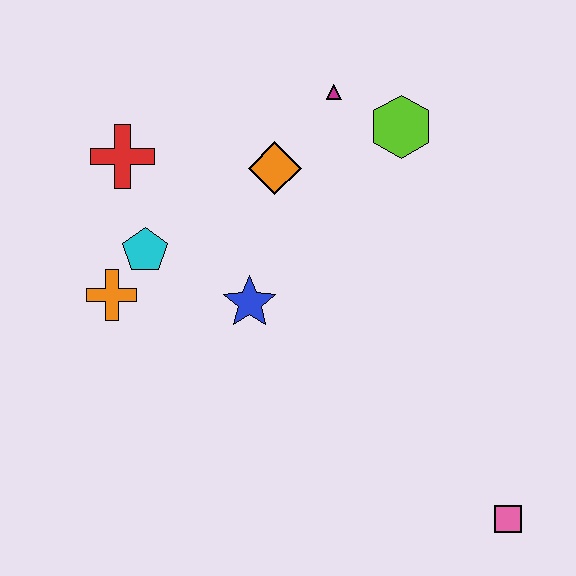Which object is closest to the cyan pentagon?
The orange cross is closest to the cyan pentagon.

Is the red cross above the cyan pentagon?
Yes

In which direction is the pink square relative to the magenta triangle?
The pink square is below the magenta triangle.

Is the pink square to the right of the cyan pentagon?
Yes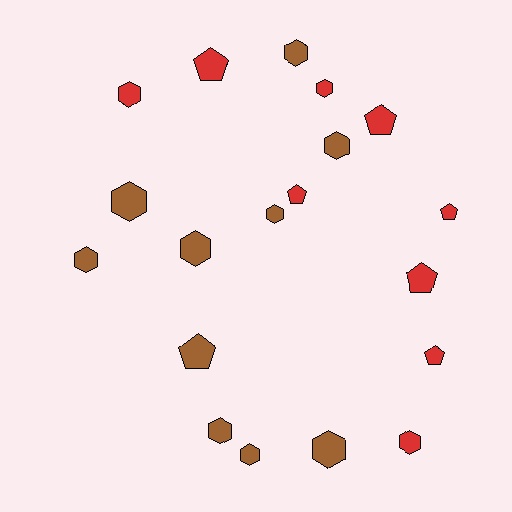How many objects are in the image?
There are 19 objects.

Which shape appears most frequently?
Hexagon, with 12 objects.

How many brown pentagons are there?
There is 1 brown pentagon.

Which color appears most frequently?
Brown, with 10 objects.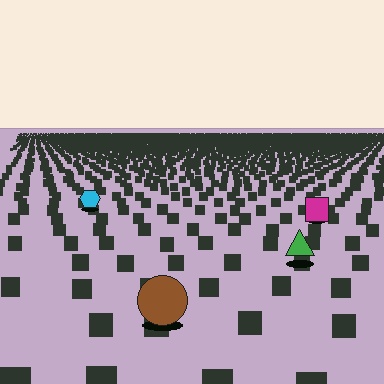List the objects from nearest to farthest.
From nearest to farthest: the brown circle, the green triangle, the magenta square, the cyan hexagon.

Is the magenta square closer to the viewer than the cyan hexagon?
Yes. The magenta square is closer — you can tell from the texture gradient: the ground texture is coarser near it.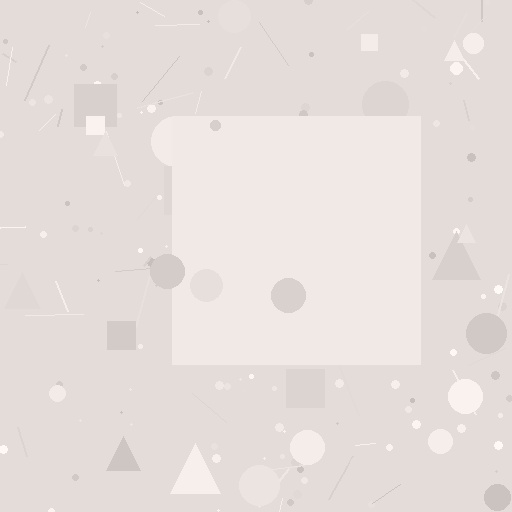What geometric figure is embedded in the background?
A square is embedded in the background.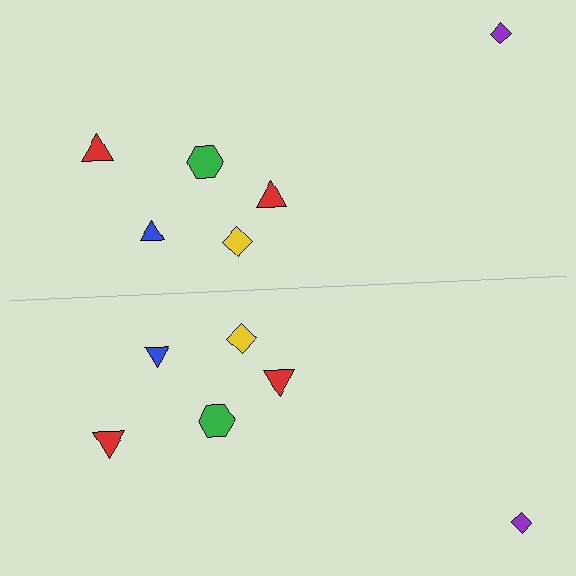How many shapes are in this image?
There are 12 shapes in this image.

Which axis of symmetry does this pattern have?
The pattern has a horizontal axis of symmetry running through the center of the image.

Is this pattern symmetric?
Yes, this pattern has bilateral (reflection) symmetry.